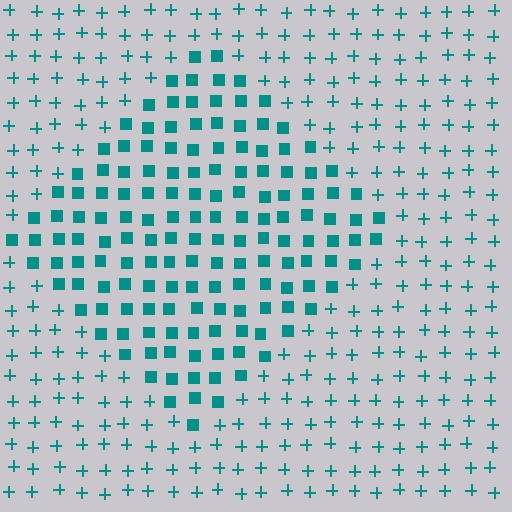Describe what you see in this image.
The image is filled with small teal elements arranged in a uniform grid. A diamond-shaped region contains squares, while the surrounding area contains plus signs. The boundary is defined purely by the change in element shape.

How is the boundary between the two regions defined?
The boundary is defined by a change in element shape: squares inside vs. plus signs outside. All elements share the same color and spacing.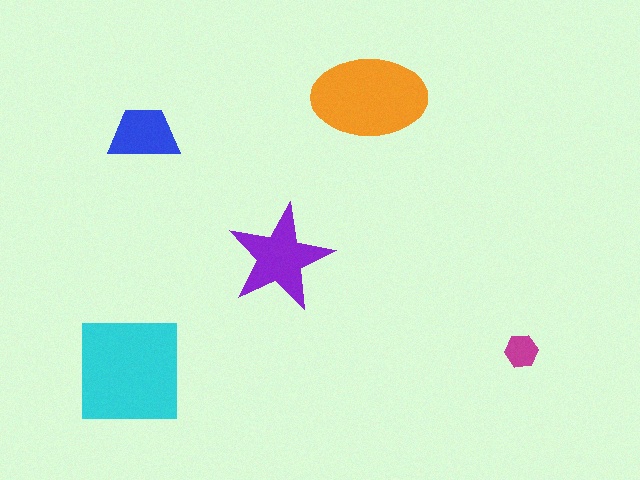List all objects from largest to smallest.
The cyan square, the orange ellipse, the purple star, the blue trapezoid, the magenta hexagon.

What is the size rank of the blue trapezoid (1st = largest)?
4th.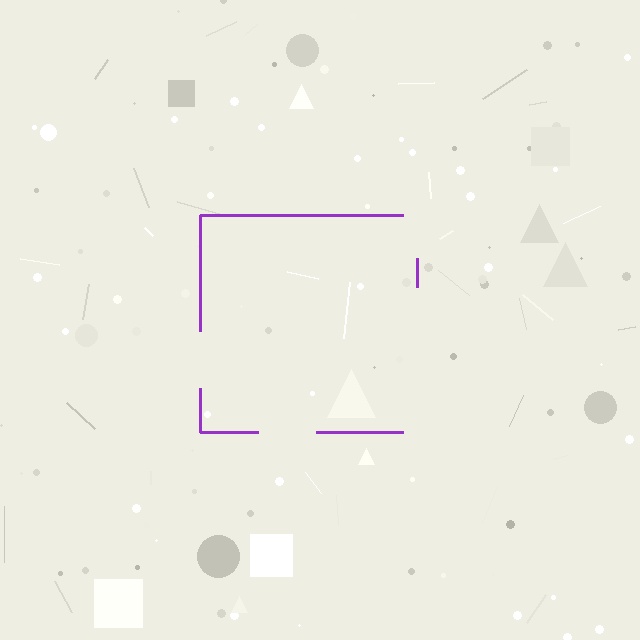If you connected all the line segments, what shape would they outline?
They would outline a square.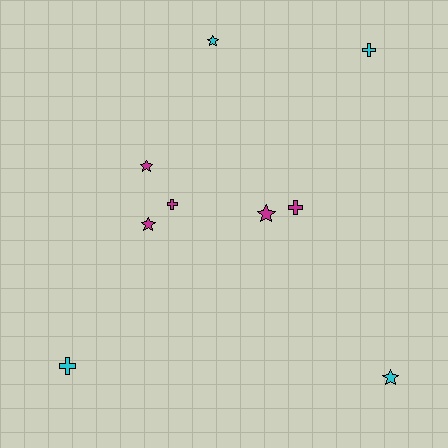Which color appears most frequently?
Magenta, with 5 objects.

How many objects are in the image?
There are 9 objects.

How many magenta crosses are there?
There are 2 magenta crosses.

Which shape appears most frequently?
Star, with 5 objects.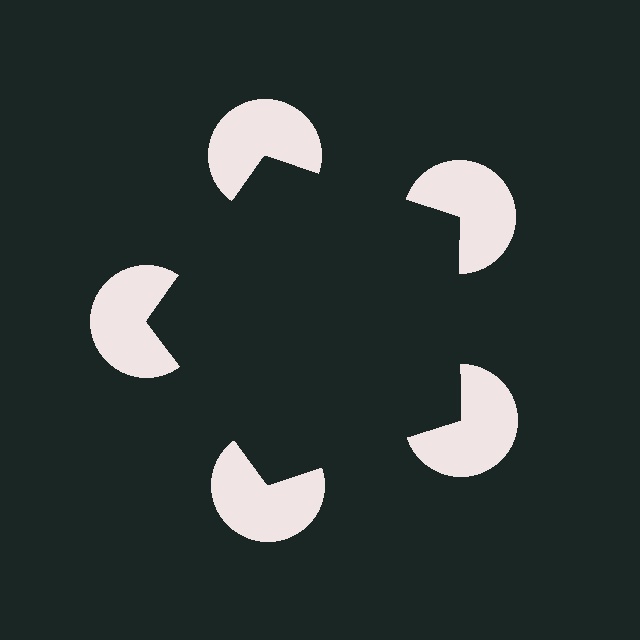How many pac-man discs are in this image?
There are 5 — one at each vertex of the illusory pentagon.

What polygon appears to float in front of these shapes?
An illusory pentagon — its edges are inferred from the aligned wedge cuts in the pac-man discs, not physically drawn.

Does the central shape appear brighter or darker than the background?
It typically appears slightly darker than the background, even though no actual brightness change is drawn.